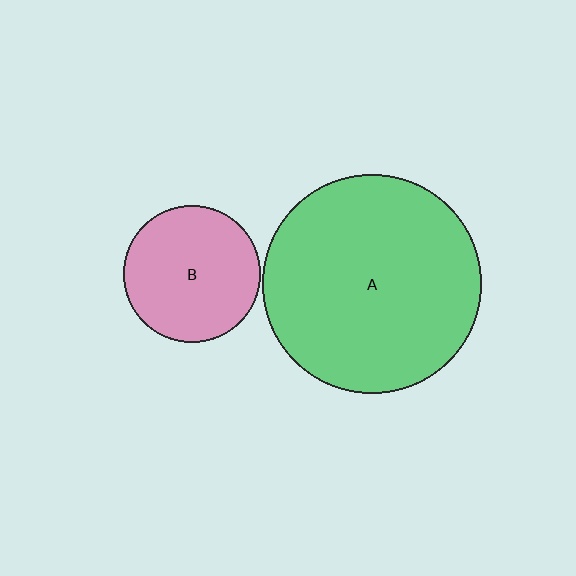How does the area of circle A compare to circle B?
Approximately 2.5 times.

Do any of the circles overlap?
No, none of the circles overlap.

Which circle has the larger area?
Circle A (green).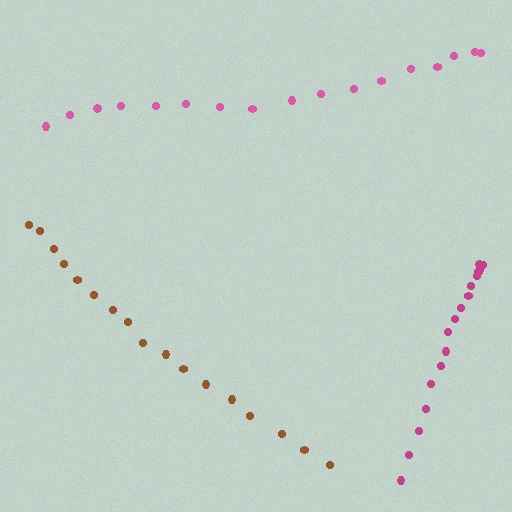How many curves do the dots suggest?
There are 3 distinct paths.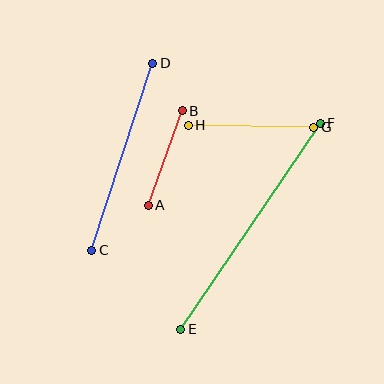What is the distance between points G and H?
The distance is approximately 125 pixels.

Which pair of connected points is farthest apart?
Points E and F are farthest apart.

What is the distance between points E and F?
The distance is approximately 249 pixels.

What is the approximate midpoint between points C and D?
The midpoint is at approximately (122, 157) pixels.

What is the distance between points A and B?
The distance is approximately 101 pixels.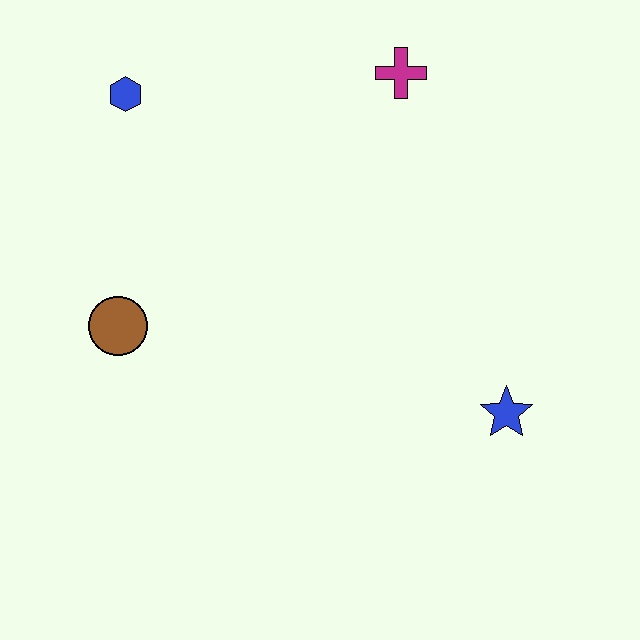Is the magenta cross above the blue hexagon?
Yes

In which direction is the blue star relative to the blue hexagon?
The blue star is to the right of the blue hexagon.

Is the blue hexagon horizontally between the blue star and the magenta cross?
No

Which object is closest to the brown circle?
The blue hexagon is closest to the brown circle.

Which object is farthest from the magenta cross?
The brown circle is farthest from the magenta cross.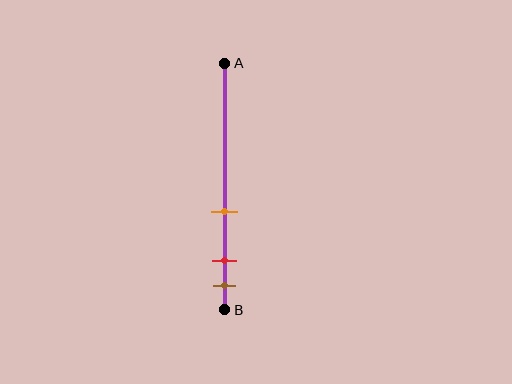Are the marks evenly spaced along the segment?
No, the marks are not evenly spaced.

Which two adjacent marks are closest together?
The red and brown marks are the closest adjacent pair.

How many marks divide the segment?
There are 3 marks dividing the segment.